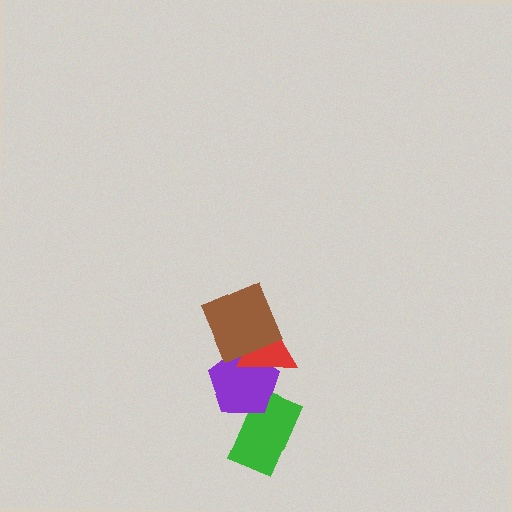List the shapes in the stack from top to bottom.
From top to bottom: the brown square, the red triangle, the purple pentagon, the green rectangle.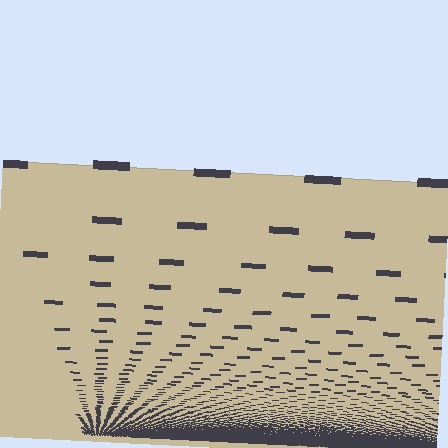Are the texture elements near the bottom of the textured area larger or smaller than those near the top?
Smaller. The gradient is inverted — elements near the bottom are smaller and denser.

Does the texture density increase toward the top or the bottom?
Density increases toward the bottom.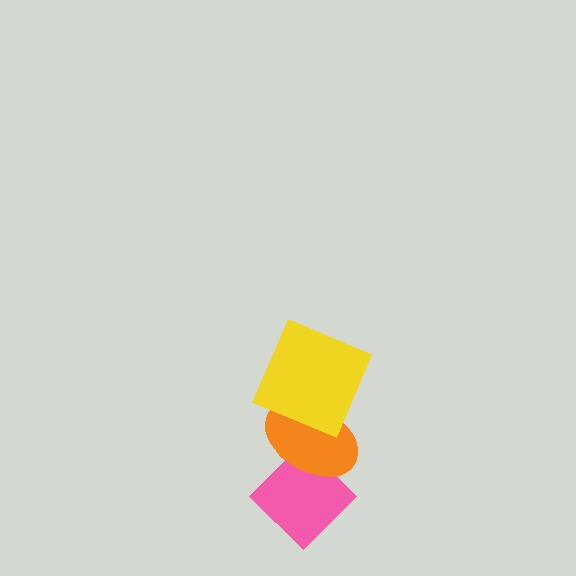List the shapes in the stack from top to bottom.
From top to bottom: the yellow square, the orange ellipse, the pink diamond.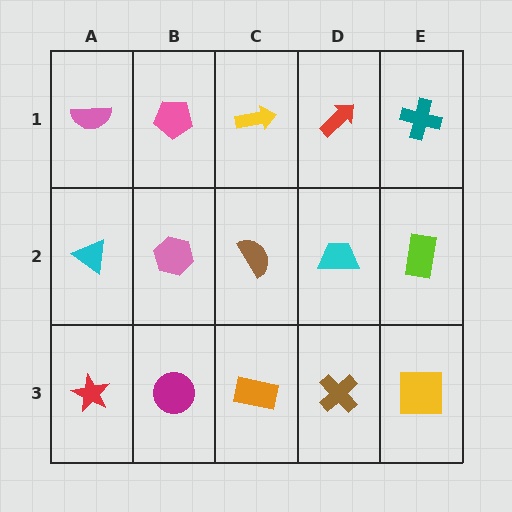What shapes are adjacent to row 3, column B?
A pink hexagon (row 2, column B), a red star (row 3, column A), an orange rectangle (row 3, column C).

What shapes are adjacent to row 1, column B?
A pink hexagon (row 2, column B), a pink semicircle (row 1, column A), a yellow arrow (row 1, column C).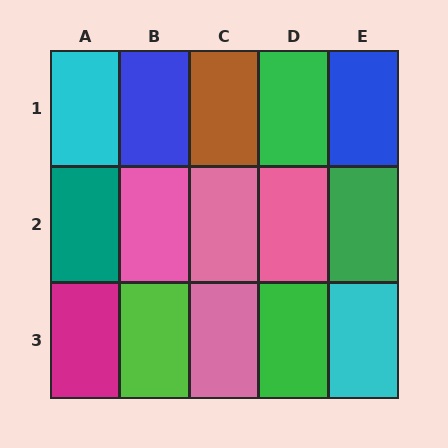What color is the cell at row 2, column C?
Pink.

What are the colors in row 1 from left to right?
Cyan, blue, brown, green, blue.